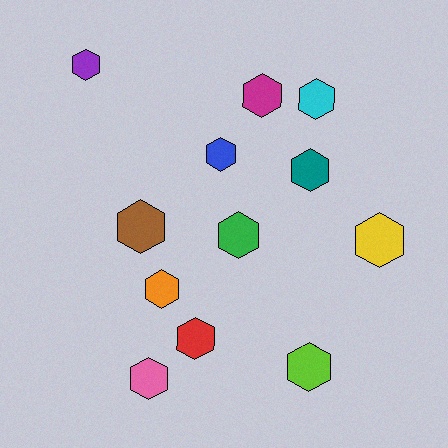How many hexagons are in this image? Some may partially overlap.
There are 12 hexagons.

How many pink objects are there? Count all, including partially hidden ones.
There is 1 pink object.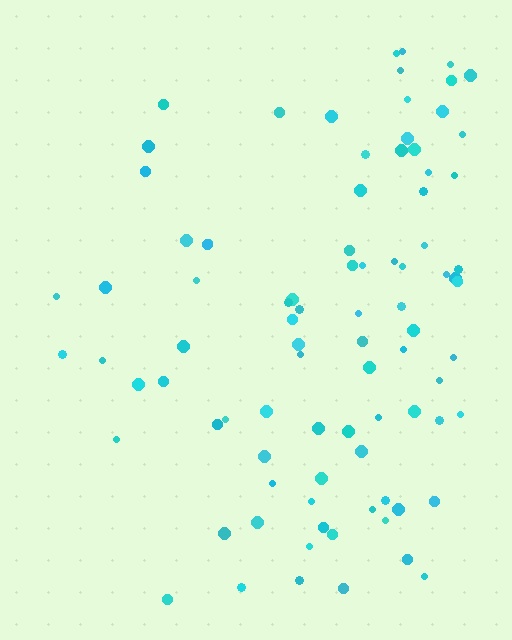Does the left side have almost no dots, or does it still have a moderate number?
Still a moderate number, just noticeably fewer than the right.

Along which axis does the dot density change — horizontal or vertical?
Horizontal.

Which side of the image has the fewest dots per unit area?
The left.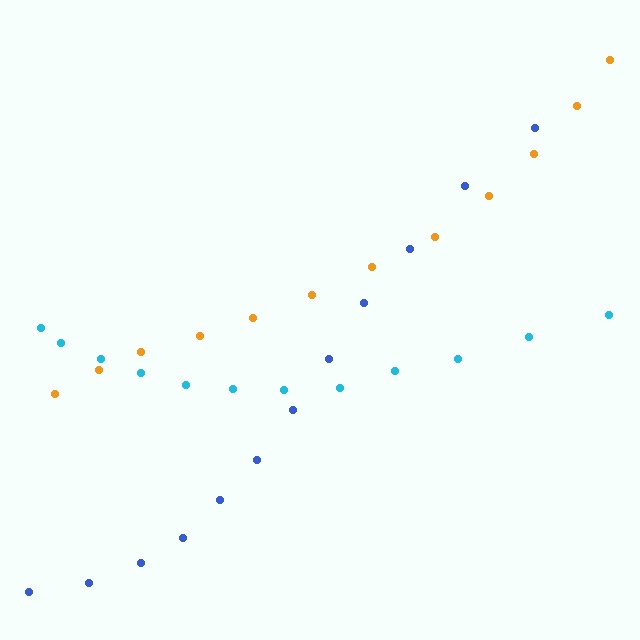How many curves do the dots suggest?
There are 3 distinct paths.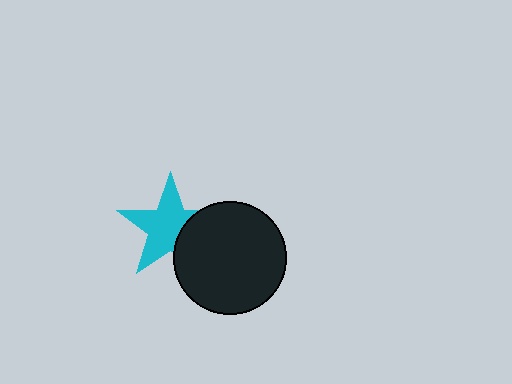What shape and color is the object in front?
The object in front is a black circle.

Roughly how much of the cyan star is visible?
Most of it is visible (roughly 70%).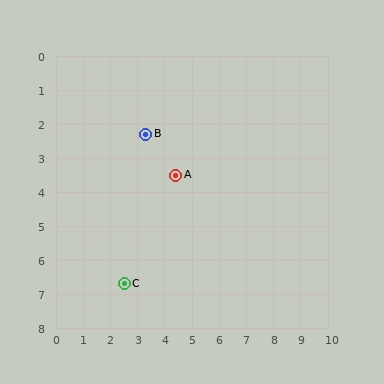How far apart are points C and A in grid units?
Points C and A are about 3.7 grid units apart.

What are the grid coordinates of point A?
Point A is at approximately (4.4, 3.5).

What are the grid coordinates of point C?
Point C is at approximately (2.5, 6.7).